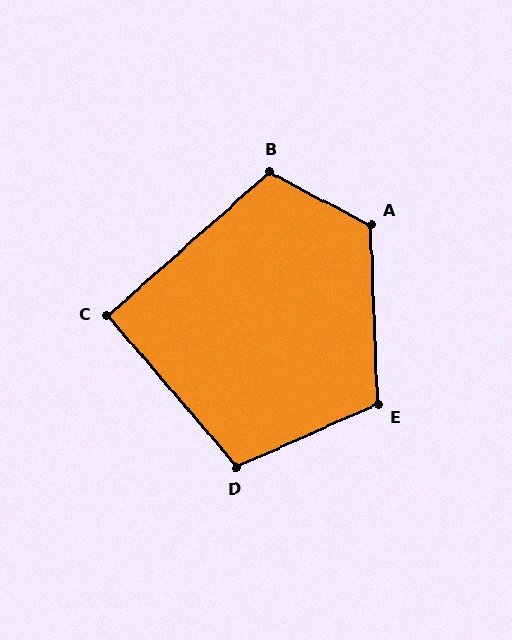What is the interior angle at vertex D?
Approximately 107 degrees (obtuse).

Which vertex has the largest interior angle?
A, at approximately 120 degrees.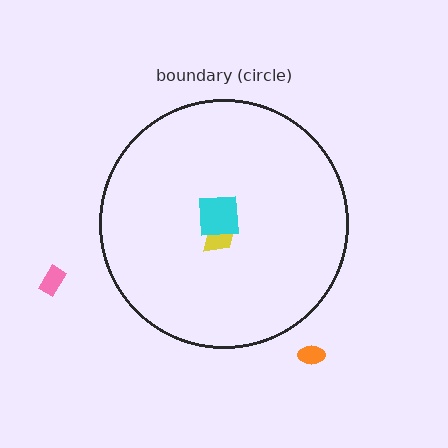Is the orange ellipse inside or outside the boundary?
Outside.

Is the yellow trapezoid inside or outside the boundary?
Inside.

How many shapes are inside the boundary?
2 inside, 2 outside.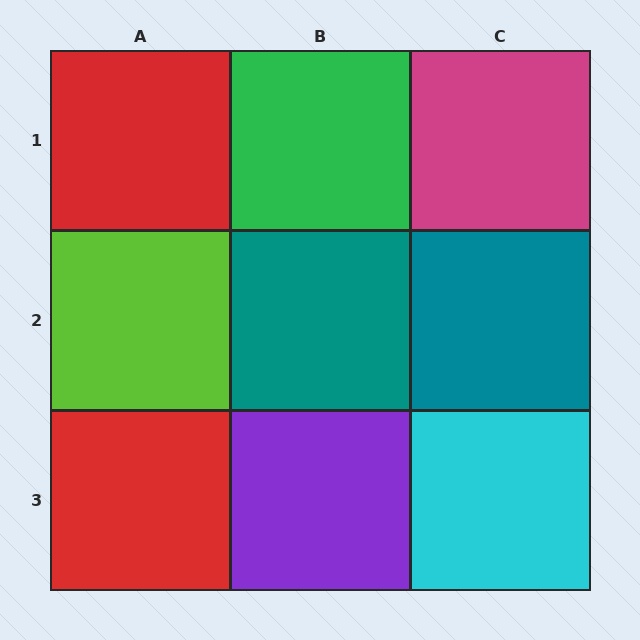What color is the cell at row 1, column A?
Red.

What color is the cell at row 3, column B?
Purple.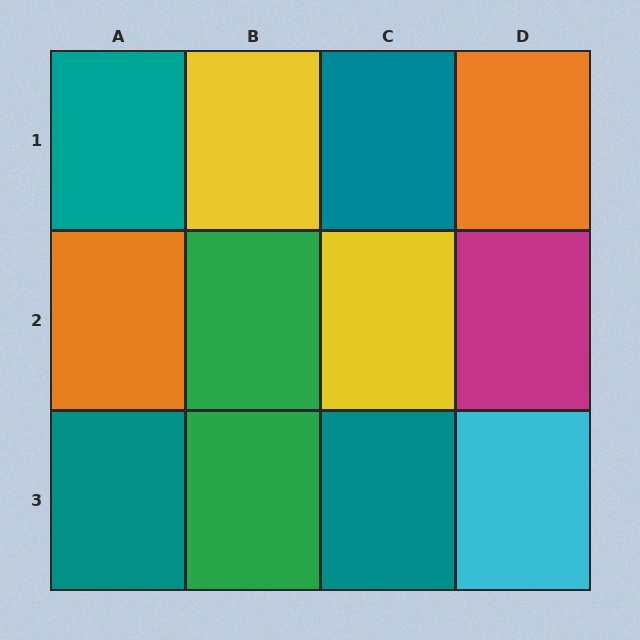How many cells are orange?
2 cells are orange.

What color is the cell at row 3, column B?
Green.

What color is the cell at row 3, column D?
Cyan.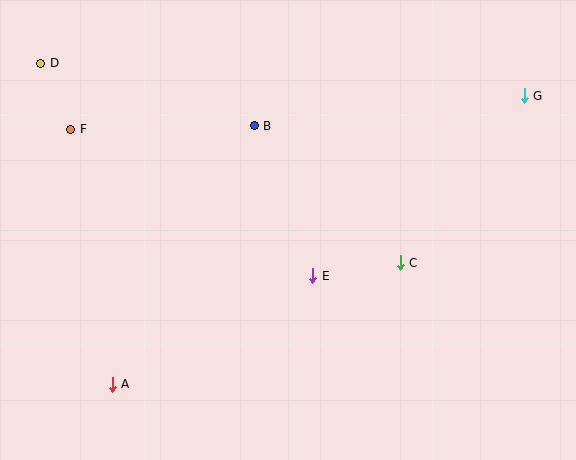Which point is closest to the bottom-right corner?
Point C is closest to the bottom-right corner.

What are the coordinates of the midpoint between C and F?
The midpoint between C and F is at (236, 196).